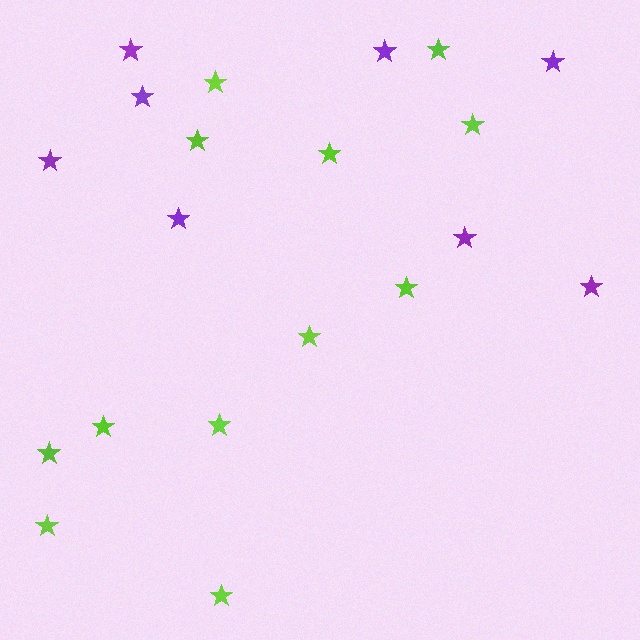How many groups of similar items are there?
There are 2 groups: one group of lime stars (12) and one group of purple stars (8).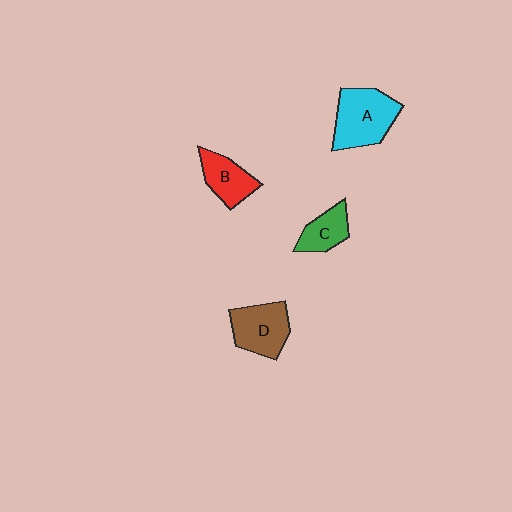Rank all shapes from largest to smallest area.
From largest to smallest: A (cyan), D (brown), B (red), C (green).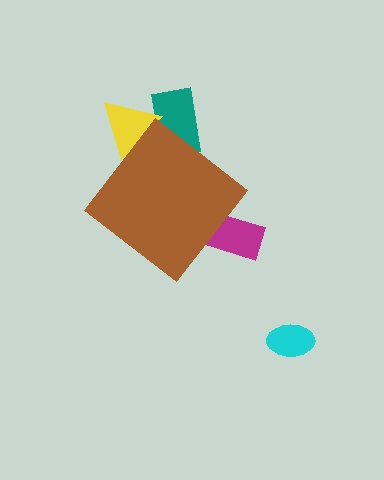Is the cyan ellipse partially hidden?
No, the cyan ellipse is fully visible.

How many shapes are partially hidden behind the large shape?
3 shapes are partially hidden.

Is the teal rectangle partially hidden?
Yes, the teal rectangle is partially hidden behind the brown diamond.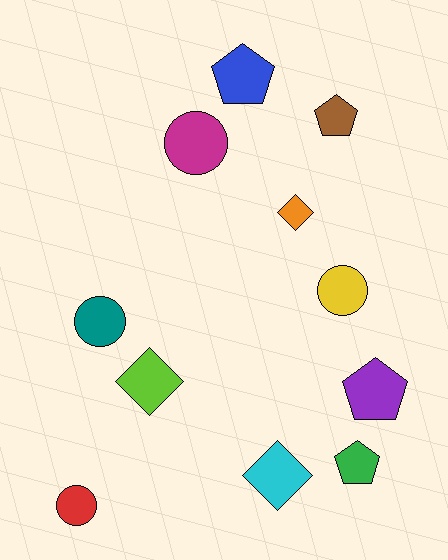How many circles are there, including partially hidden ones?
There are 4 circles.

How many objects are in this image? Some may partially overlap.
There are 11 objects.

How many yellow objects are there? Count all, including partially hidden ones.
There is 1 yellow object.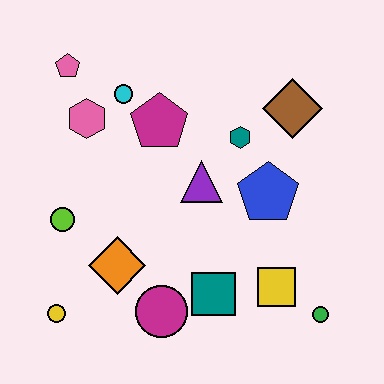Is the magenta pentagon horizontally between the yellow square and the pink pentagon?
Yes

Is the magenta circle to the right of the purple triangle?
No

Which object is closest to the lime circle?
The orange diamond is closest to the lime circle.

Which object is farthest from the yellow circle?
The brown diamond is farthest from the yellow circle.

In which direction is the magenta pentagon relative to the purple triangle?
The magenta pentagon is above the purple triangle.